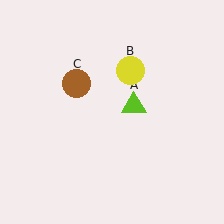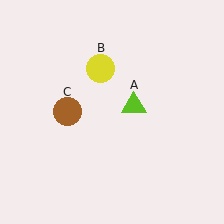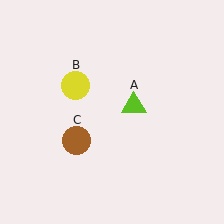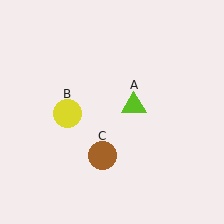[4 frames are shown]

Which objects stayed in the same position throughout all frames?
Lime triangle (object A) remained stationary.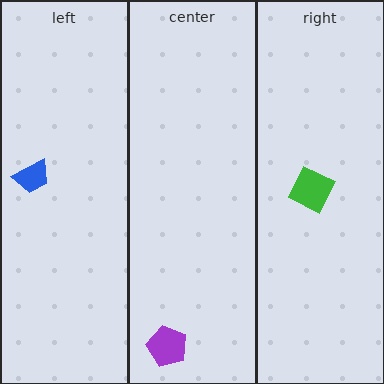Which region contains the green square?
The right region.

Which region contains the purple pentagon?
The center region.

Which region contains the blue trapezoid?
The left region.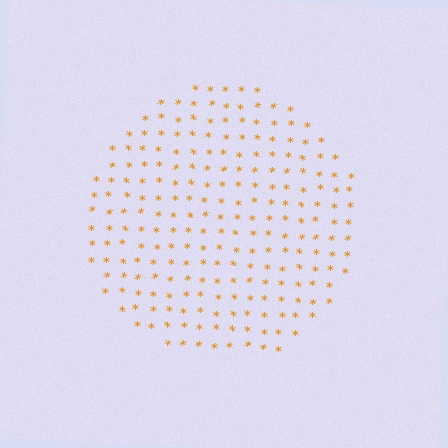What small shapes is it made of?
It is made of small asterisks.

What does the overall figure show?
The overall figure shows a circle.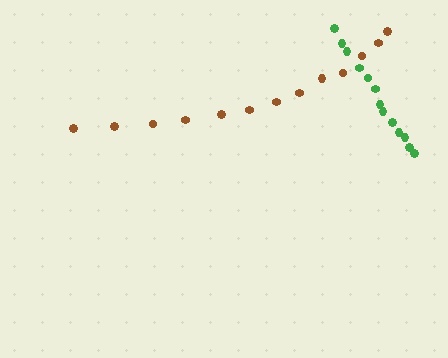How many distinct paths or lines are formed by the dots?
There are 2 distinct paths.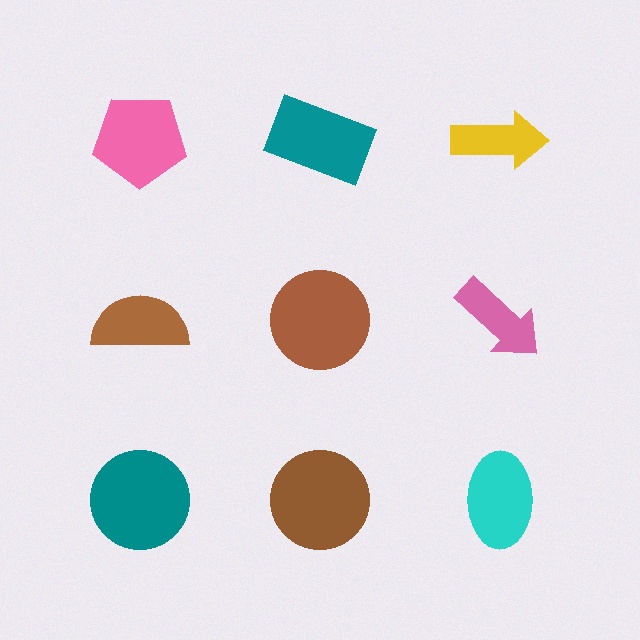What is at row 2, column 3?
A pink arrow.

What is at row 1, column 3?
A yellow arrow.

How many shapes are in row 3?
3 shapes.